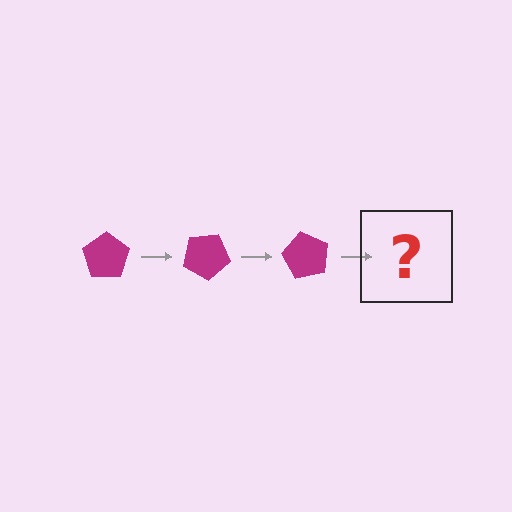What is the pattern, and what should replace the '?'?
The pattern is that the pentagon rotates 30 degrees each step. The '?' should be a magenta pentagon rotated 90 degrees.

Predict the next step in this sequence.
The next step is a magenta pentagon rotated 90 degrees.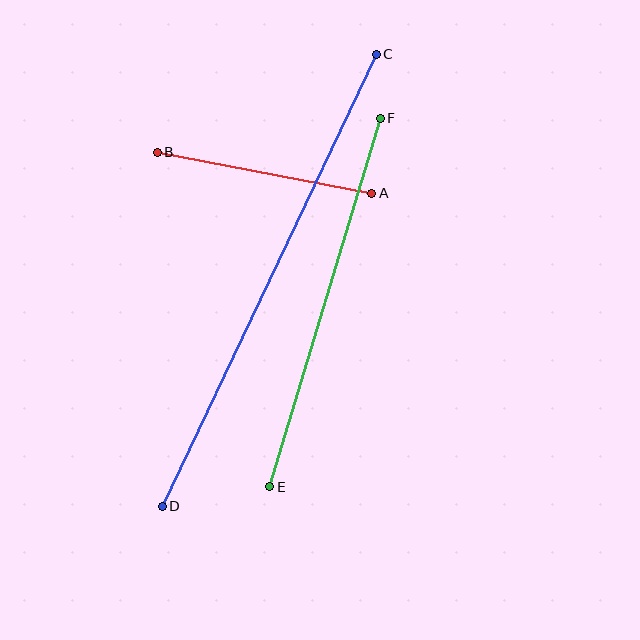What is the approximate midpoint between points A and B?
The midpoint is at approximately (264, 173) pixels.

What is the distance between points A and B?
The distance is approximately 219 pixels.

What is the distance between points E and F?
The distance is approximately 385 pixels.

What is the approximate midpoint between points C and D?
The midpoint is at approximately (269, 280) pixels.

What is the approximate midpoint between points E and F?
The midpoint is at approximately (325, 303) pixels.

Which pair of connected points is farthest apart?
Points C and D are farthest apart.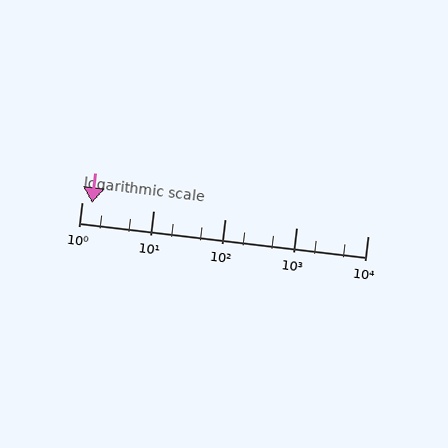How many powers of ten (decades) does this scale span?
The scale spans 4 decades, from 1 to 10000.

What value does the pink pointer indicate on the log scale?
The pointer indicates approximately 1.4.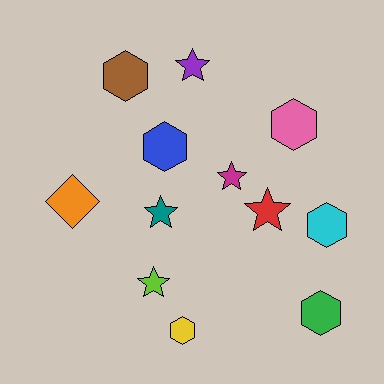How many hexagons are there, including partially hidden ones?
There are 6 hexagons.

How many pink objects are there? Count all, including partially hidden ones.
There is 1 pink object.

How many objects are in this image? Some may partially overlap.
There are 12 objects.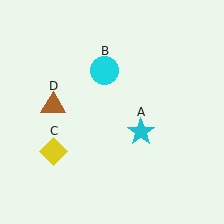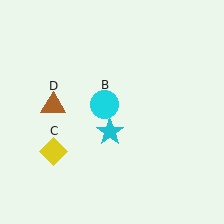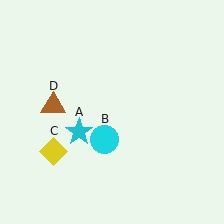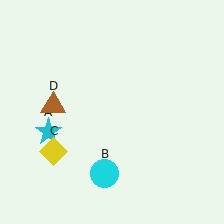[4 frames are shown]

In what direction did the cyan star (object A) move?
The cyan star (object A) moved left.